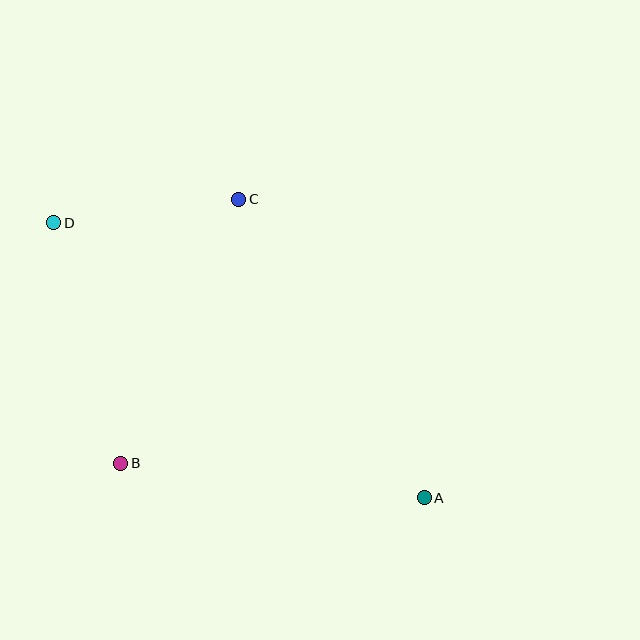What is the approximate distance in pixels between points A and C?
The distance between A and C is approximately 352 pixels.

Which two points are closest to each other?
Points C and D are closest to each other.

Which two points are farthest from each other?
Points A and D are farthest from each other.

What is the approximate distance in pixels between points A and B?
The distance between A and B is approximately 305 pixels.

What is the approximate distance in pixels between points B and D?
The distance between B and D is approximately 250 pixels.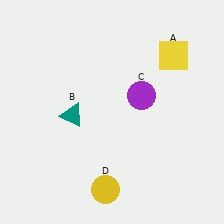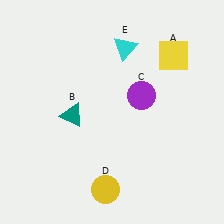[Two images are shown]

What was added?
A cyan triangle (E) was added in Image 2.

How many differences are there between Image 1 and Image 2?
There is 1 difference between the two images.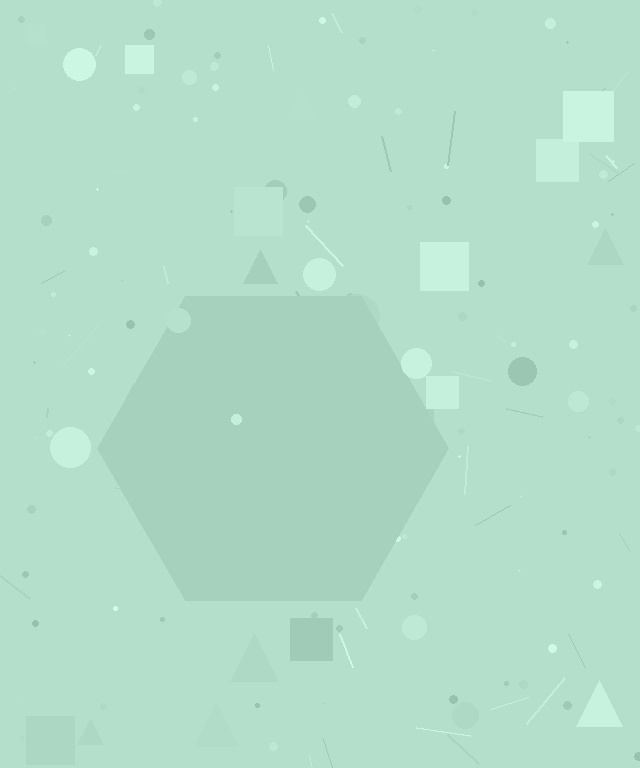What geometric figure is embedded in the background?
A hexagon is embedded in the background.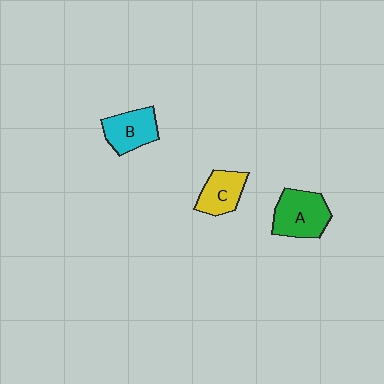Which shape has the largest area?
Shape A (green).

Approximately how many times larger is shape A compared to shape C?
Approximately 1.4 times.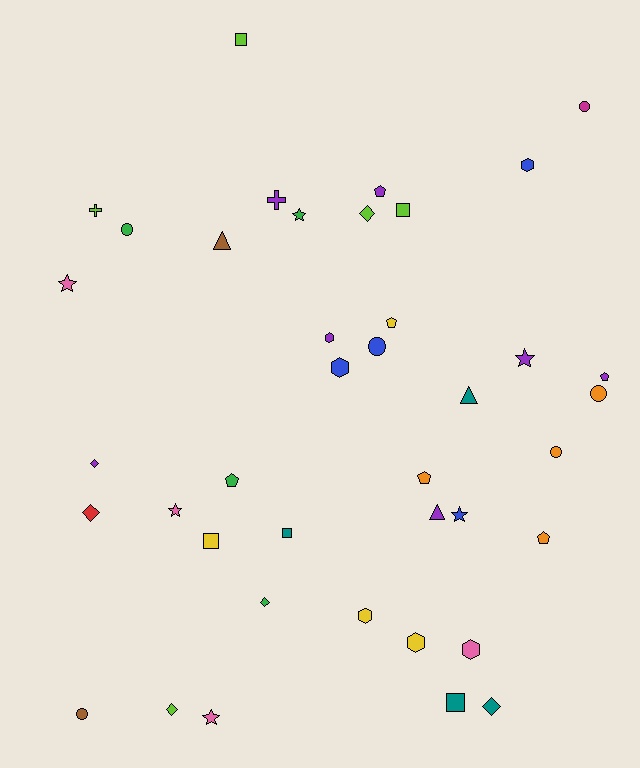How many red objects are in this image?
There is 1 red object.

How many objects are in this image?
There are 40 objects.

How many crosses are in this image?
There are 2 crosses.